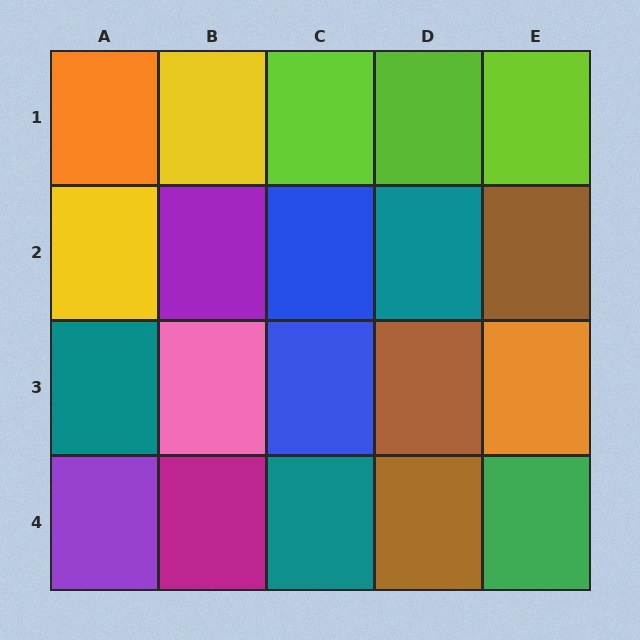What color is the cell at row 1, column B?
Yellow.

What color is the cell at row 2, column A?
Yellow.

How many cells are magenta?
1 cell is magenta.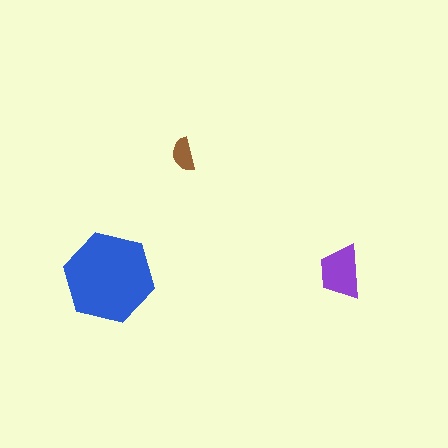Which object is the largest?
The blue hexagon.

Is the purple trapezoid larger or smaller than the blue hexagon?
Smaller.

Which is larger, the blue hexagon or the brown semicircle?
The blue hexagon.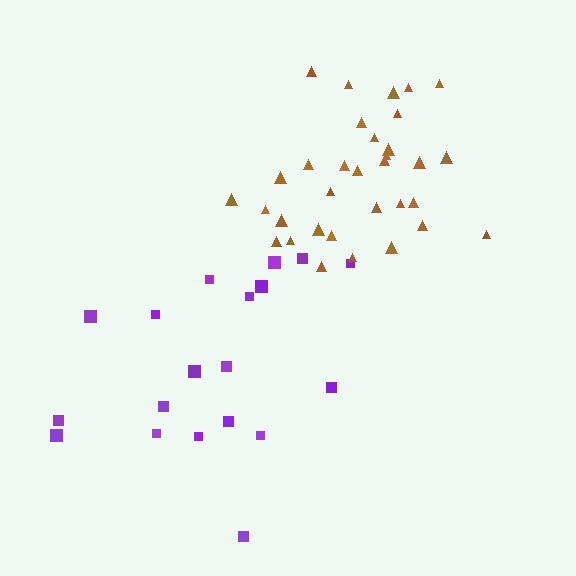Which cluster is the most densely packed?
Brown.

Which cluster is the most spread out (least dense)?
Purple.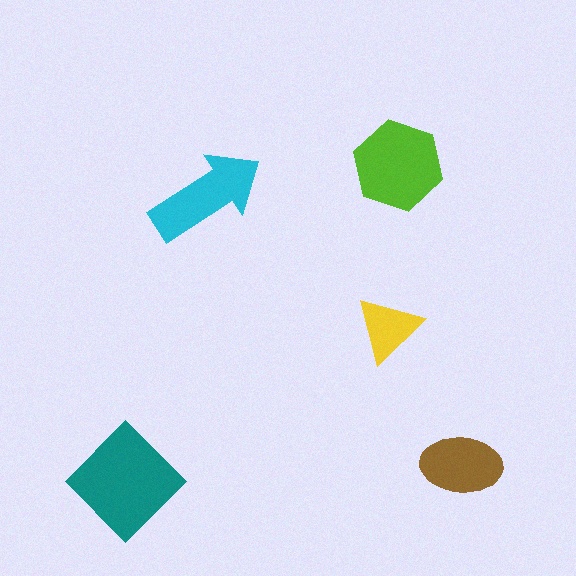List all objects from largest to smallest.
The teal diamond, the lime hexagon, the cyan arrow, the brown ellipse, the yellow triangle.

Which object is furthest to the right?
The brown ellipse is rightmost.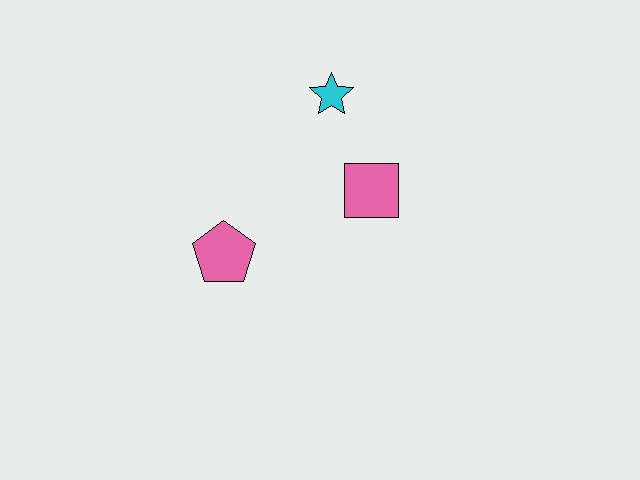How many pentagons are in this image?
There is 1 pentagon.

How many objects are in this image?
There are 3 objects.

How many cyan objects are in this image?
There is 1 cyan object.